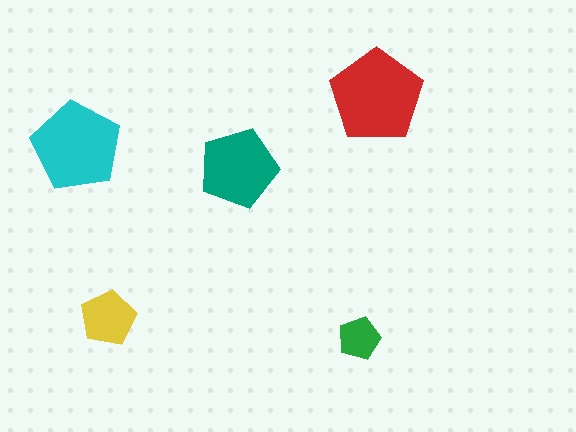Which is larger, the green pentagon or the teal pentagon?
The teal one.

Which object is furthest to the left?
The cyan pentagon is leftmost.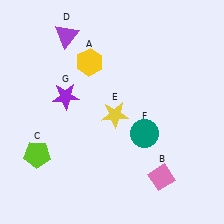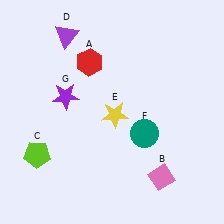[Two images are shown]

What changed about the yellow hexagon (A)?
In Image 1, A is yellow. In Image 2, it changed to red.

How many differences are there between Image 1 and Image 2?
There is 1 difference between the two images.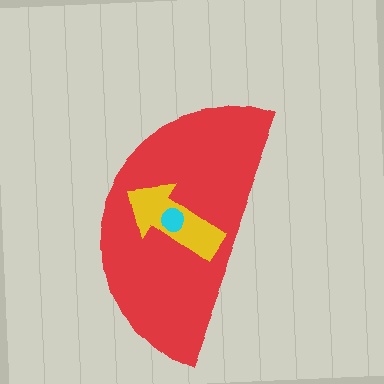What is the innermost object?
The cyan circle.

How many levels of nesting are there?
3.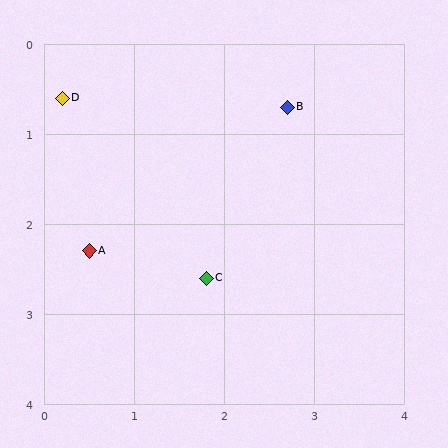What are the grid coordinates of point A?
Point A is at approximately (0.5, 2.3).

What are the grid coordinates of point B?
Point B is at approximately (2.7, 0.7).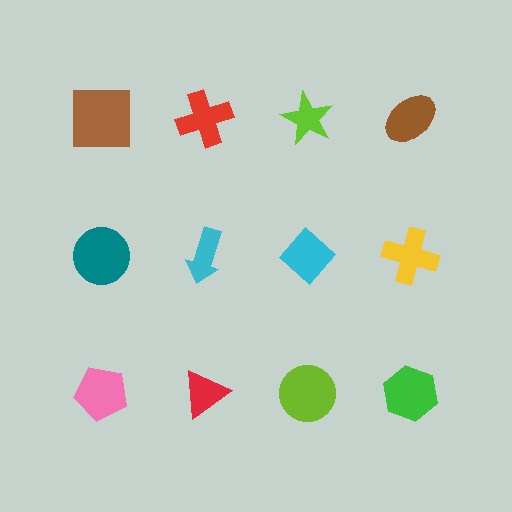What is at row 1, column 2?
A red cross.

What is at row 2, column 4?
A yellow cross.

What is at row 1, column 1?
A brown square.